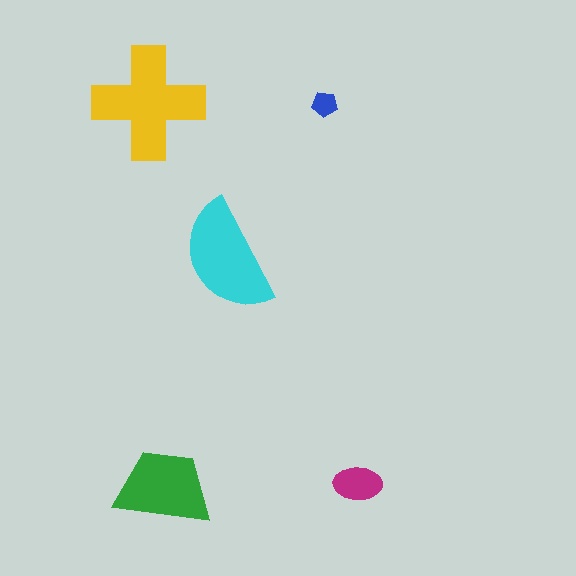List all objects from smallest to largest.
The blue pentagon, the magenta ellipse, the green trapezoid, the cyan semicircle, the yellow cross.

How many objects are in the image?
There are 5 objects in the image.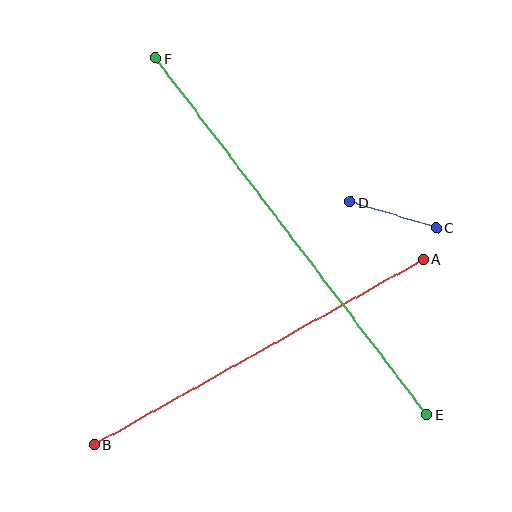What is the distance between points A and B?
The distance is approximately 378 pixels.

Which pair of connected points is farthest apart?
Points E and F are farthest apart.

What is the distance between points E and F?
The distance is approximately 448 pixels.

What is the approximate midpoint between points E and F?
The midpoint is at approximately (291, 236) pixels.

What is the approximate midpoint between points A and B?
The midpoint is at approximately (259, 352) pixels.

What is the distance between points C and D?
The distance is approximately 90 pixels.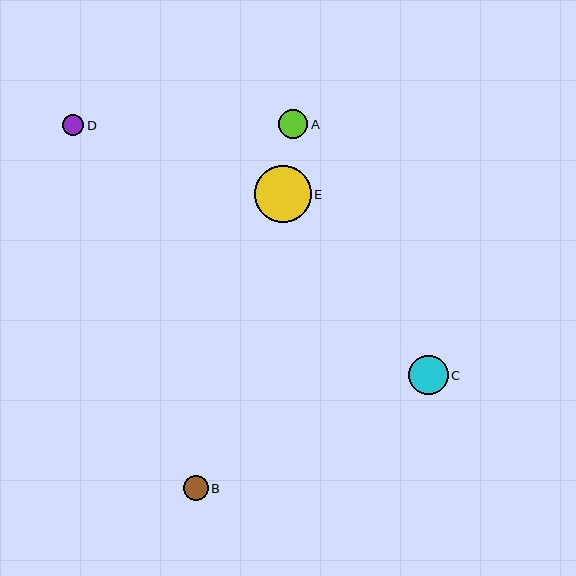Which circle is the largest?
Circle E is the largest with a size of approximately 57 pixels.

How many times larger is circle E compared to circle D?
Circle E is approximately 2.6 times the size of circle D.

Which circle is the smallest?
Circle D is the smallest with a size of approximately 21 pixels.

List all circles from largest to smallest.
From largest to smallest: E, C, A, B, D.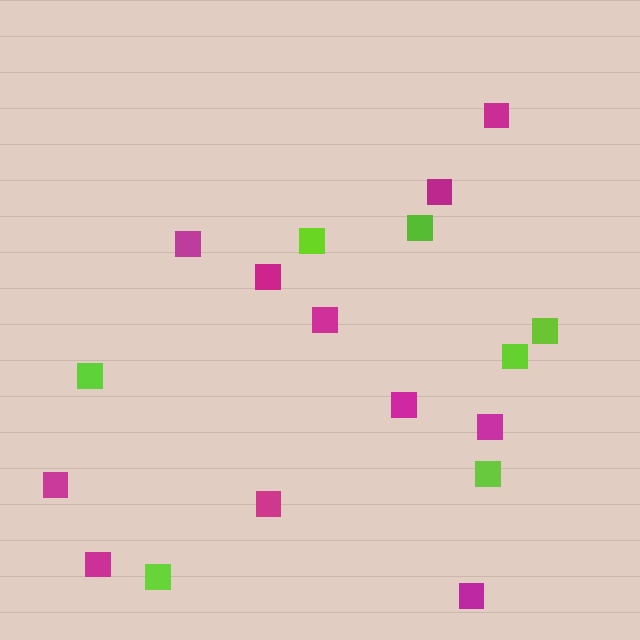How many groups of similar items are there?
There are 2 groups: one group of lime squares (7) and one group of magenta squares (11).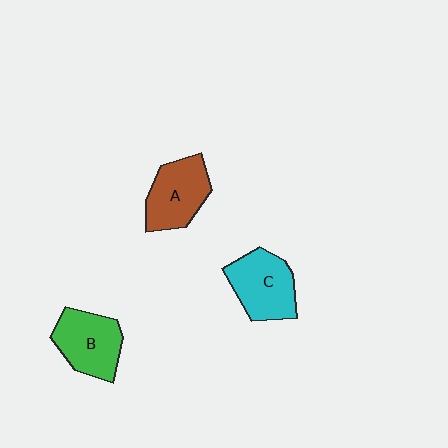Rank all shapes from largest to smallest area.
From largest to smallest: C (cyan), A (brown), B (green).